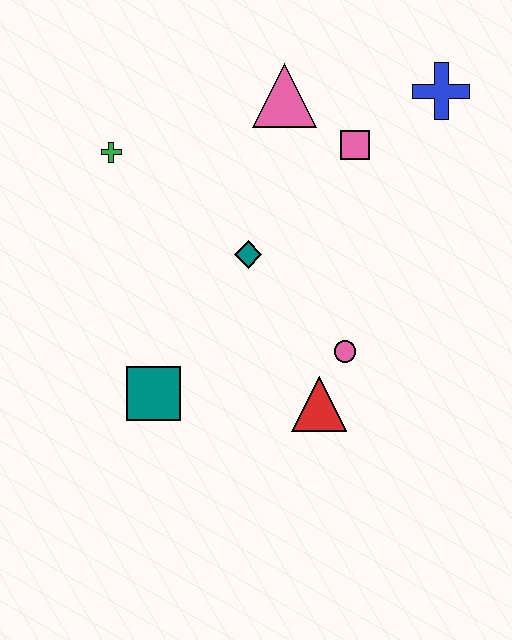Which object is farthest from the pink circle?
The green cross is farthest from the pink circle.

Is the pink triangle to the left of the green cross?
No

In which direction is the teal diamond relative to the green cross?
The teal diamond is to the right of the green cross.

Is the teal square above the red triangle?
Yes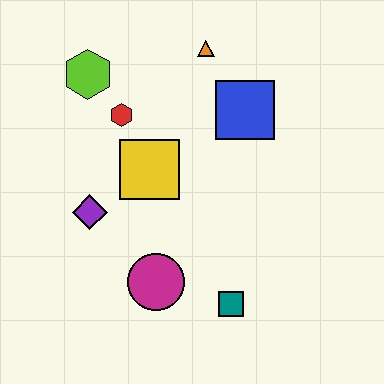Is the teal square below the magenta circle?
Yes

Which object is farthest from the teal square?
The lime hexagon is farthest from the teal square.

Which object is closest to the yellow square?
The red hexagon is closest to the yellow square.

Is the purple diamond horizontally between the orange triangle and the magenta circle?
No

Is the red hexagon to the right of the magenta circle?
No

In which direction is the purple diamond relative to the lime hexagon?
The purple diamond is below the lime hexagon.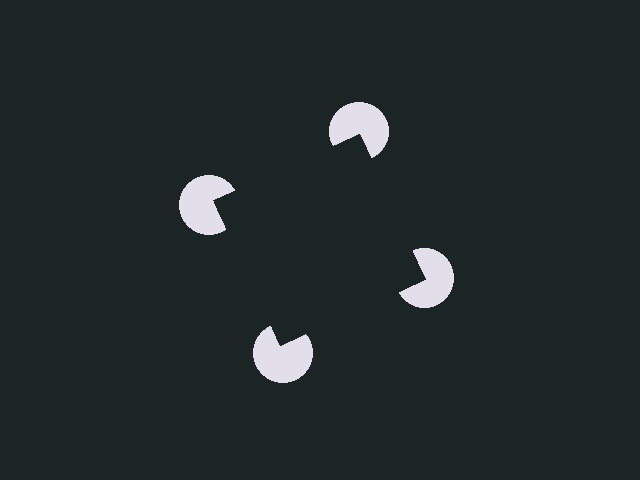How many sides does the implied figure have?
4 sides.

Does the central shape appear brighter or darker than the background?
It typically appears slightly darker than the background, even though no actual brightness change is drawn.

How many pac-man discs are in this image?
There are 4 — one at each vertex of the illusory square.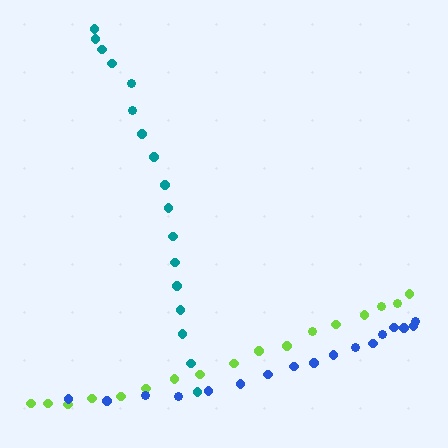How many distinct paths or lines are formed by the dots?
There are 3 distinct paths.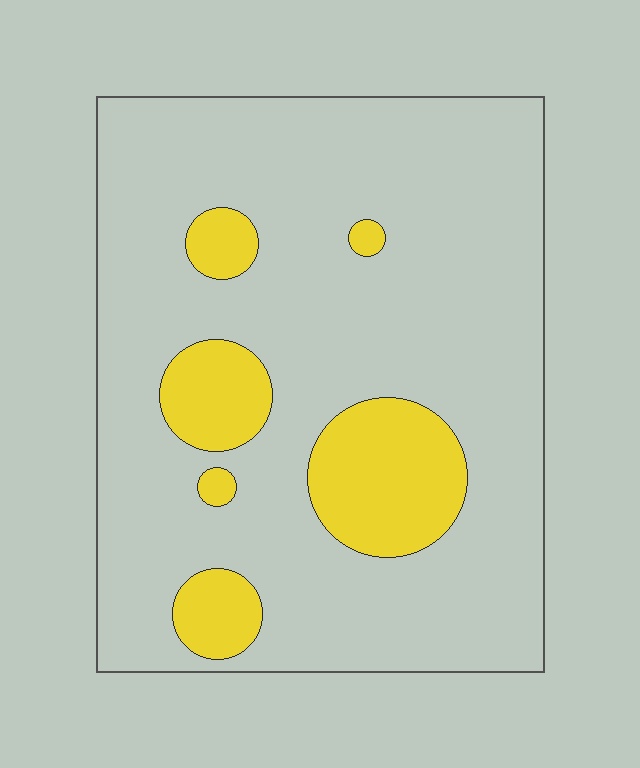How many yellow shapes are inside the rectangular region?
6.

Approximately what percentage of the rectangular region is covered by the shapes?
Approximately 15%.